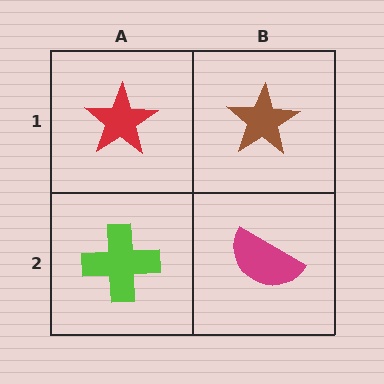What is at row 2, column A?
A lime cross.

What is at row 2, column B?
A magenta semicircle.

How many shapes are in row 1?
2 shapes.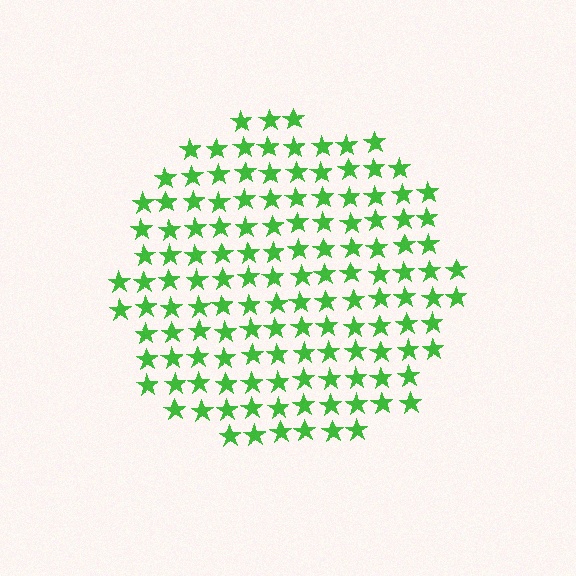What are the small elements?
The small elements are stars.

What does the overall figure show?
The overall figure shows a circle.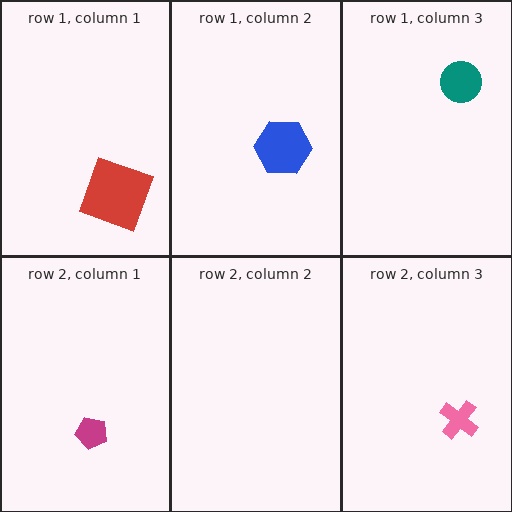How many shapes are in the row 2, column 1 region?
1.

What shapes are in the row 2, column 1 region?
The magenta pentagon.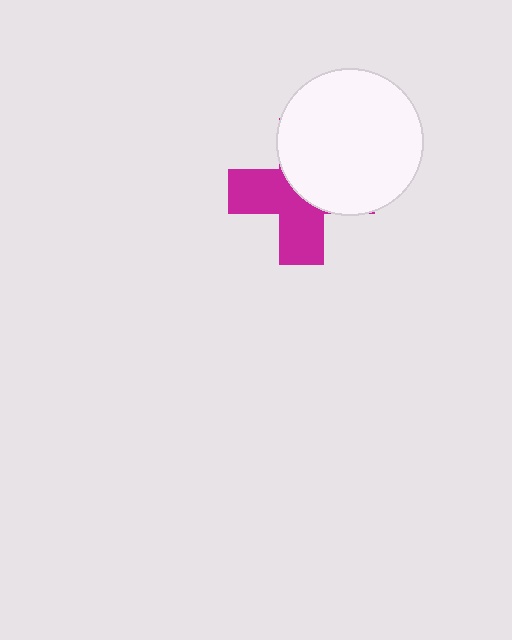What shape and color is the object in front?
The object in front is a white circle.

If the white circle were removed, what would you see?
You would see the complete magenta cross.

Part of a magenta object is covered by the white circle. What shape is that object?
It is a cross.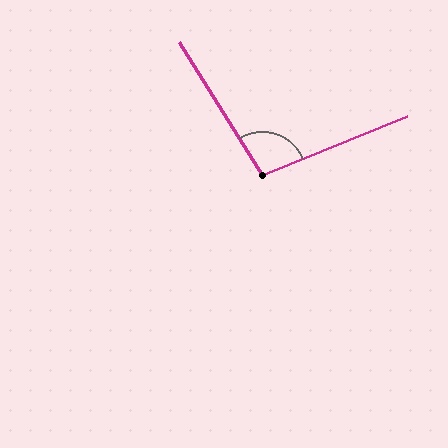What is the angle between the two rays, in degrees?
Approximately 100 degrees.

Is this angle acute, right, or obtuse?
It is obtuse.